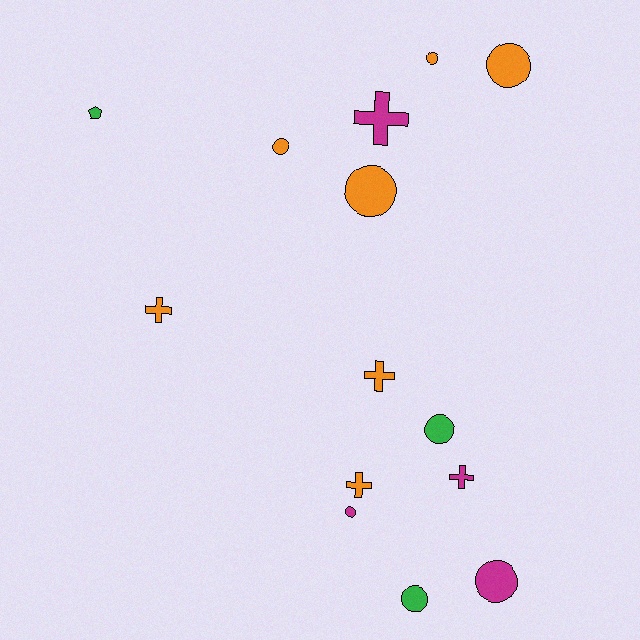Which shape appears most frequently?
Circle, with 8 objects.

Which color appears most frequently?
Orange, with 7 objects.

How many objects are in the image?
There are 14 objects.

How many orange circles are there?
There are 4 orange circles.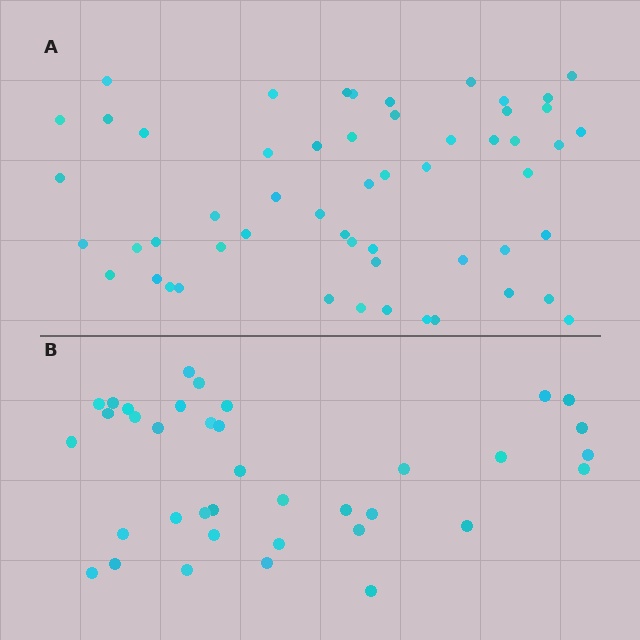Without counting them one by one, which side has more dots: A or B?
Region A (the top region) has more dots.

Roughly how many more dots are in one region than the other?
Region A has approximately 20 more dots than region B.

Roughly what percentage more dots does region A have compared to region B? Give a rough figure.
About 50% more.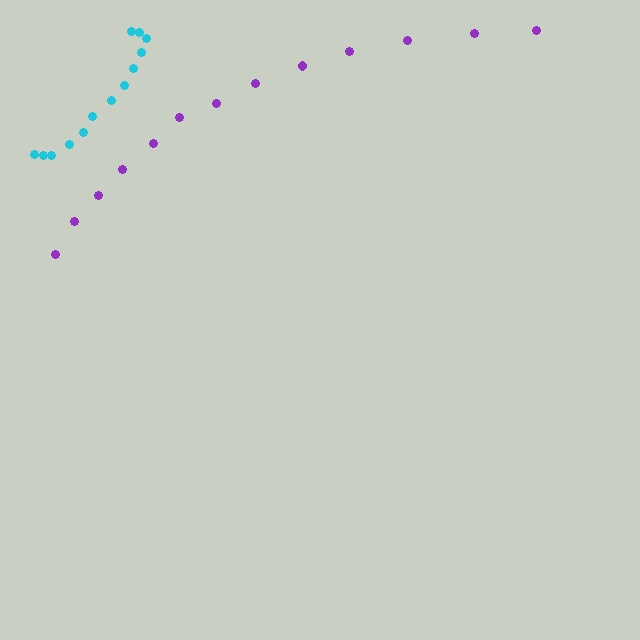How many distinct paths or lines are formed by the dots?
There are 2 distinct paths.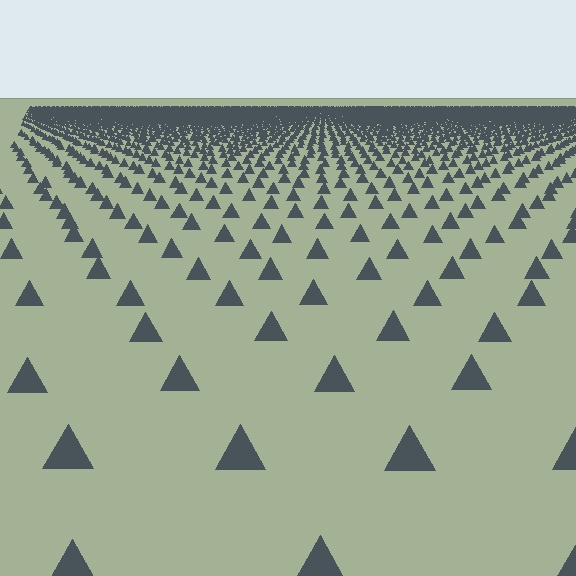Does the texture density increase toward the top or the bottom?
Density increases toward the top.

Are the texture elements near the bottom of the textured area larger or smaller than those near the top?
Larger. Near the bottom, elements are closer to the viewer and appear at a bigger on-screen size.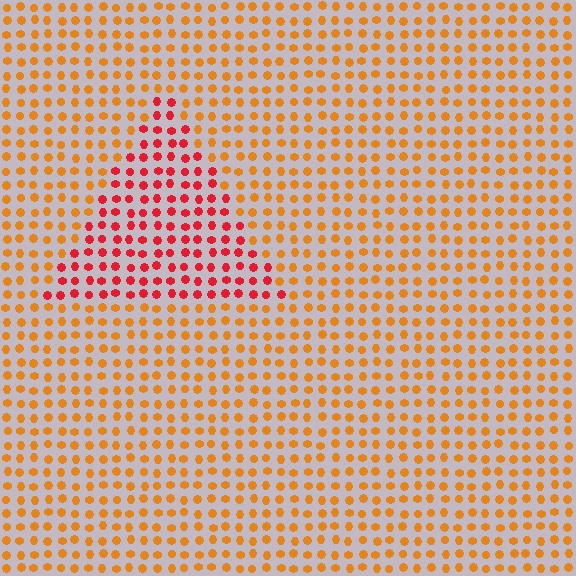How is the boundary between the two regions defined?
The boundary is defined purely by a slight shift in hue (about 38 degrees). Spacing, size, and orientation are identical on both sides.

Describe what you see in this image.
The image is filled with small orange elements in a uniform arrangement. A triangle-shaped region is visible where the elements are tinted to a slightly different hue, forming a subtle color boundary.